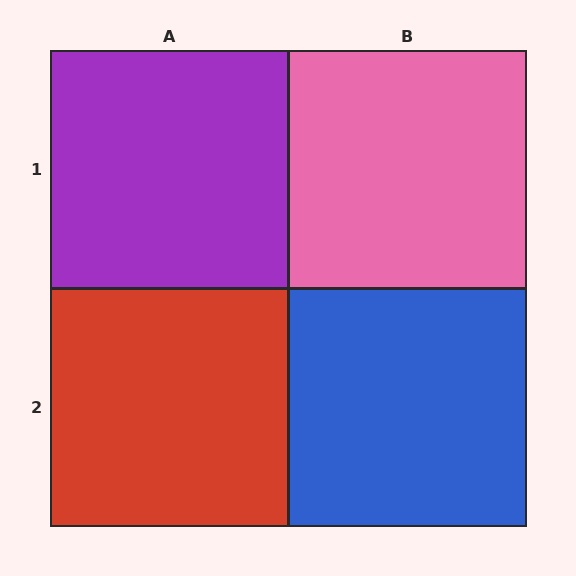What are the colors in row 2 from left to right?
Red, blue.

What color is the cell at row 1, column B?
Pink.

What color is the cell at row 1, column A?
Purple.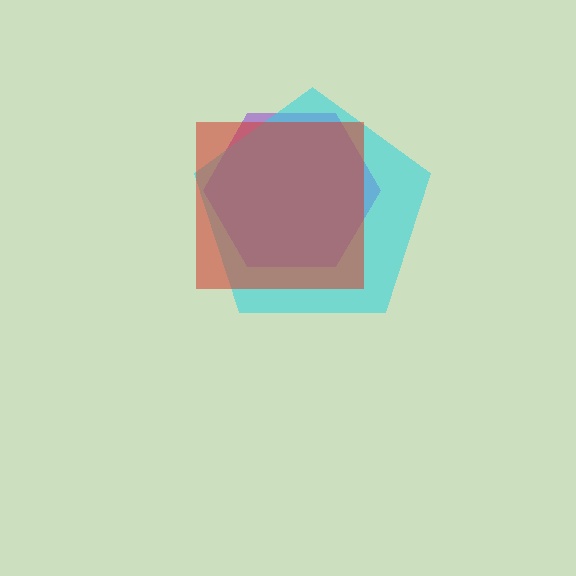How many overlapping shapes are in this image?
There are 3 overlapping shapes in the image.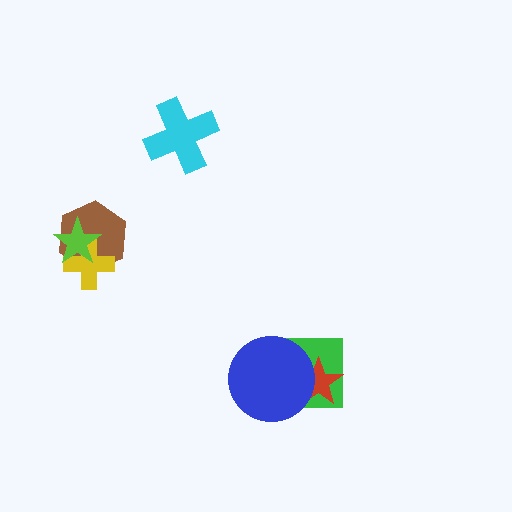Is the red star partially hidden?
Yes, it is partially covered by another shape.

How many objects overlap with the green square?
2 objects overlap with the green square.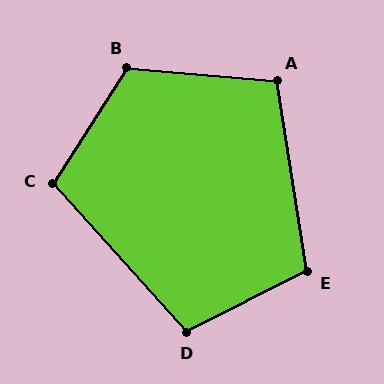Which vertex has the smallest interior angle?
A, at approximately 104 degrees.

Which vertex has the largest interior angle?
B, at approximately 118 degrees.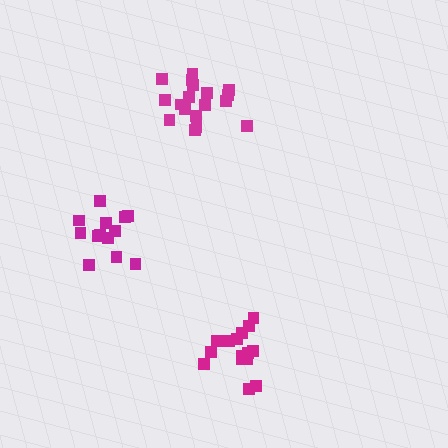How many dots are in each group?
Group 1: 13 dots, Group 2: 18 dots, Group 3: 15 dots (46 total).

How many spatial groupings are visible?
There are 3 spatial groupings.